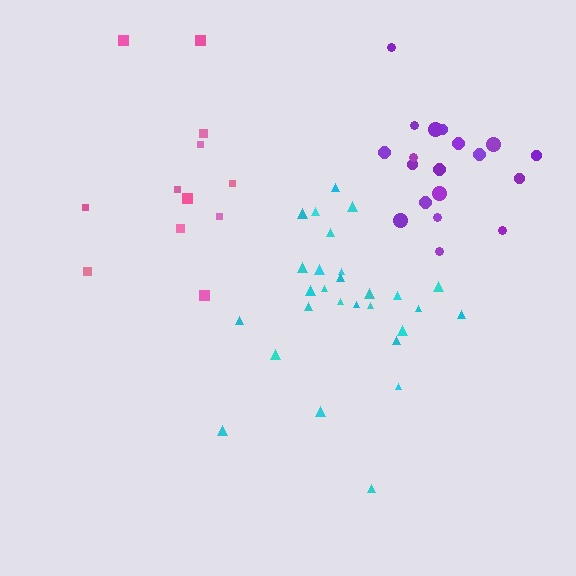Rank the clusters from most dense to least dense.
purple, cyan, pink.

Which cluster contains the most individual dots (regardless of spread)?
Cyan (28).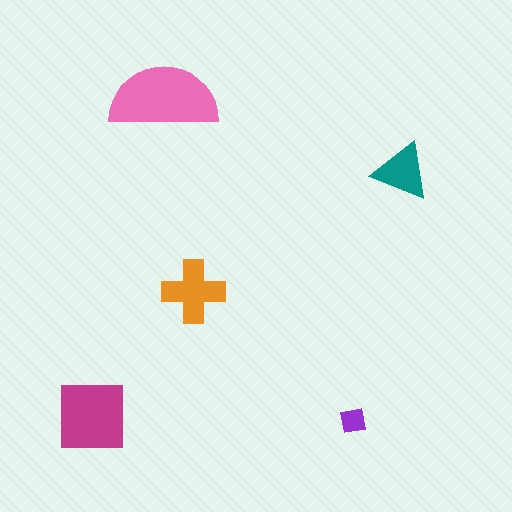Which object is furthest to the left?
The magenta square is leftmost.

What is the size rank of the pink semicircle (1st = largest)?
1st.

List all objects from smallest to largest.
The purple square, the teal triangle, the orange cross, the magenta square, the pink semicircle.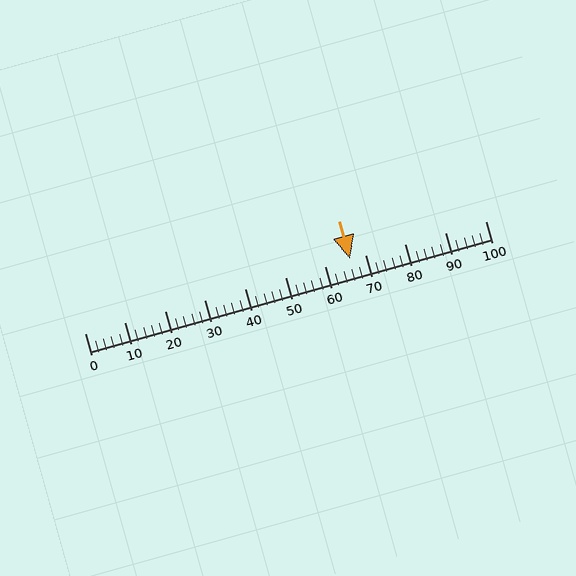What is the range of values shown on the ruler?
The ruler shows values from 0 to 100.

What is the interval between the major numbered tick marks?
The major tick marks are spaced 10 units apart.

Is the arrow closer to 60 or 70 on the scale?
The arrow is closer to 70.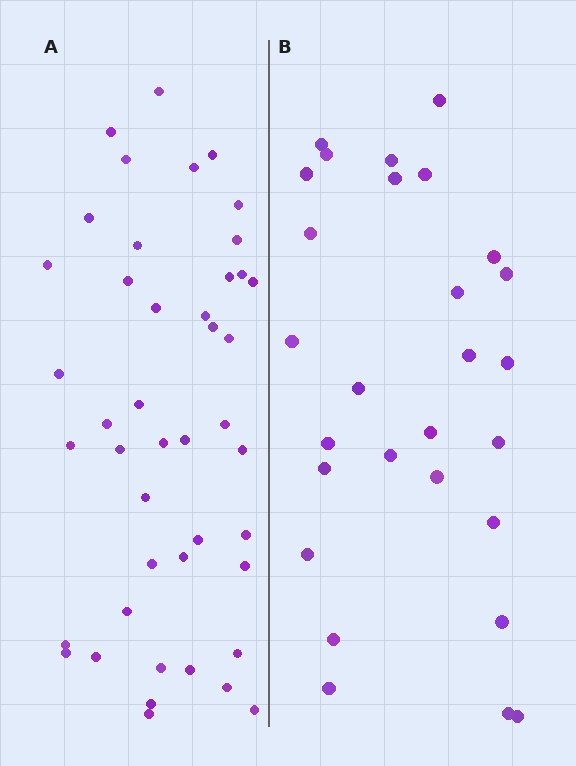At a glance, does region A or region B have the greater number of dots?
Region A (the left region) has more dots.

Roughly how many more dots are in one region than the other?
Region A has approximately 15 more dots than region B.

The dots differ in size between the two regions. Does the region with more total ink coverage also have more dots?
No. Region B has more total ink coverage because its dots are larger, but region A actually contains more individual dots. Total area can be misleading — the number of items is what matters here.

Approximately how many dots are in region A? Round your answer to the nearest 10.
About 40 dots. (The exact count is 44, which rounds to 40.)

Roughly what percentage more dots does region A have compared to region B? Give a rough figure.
About 55% more.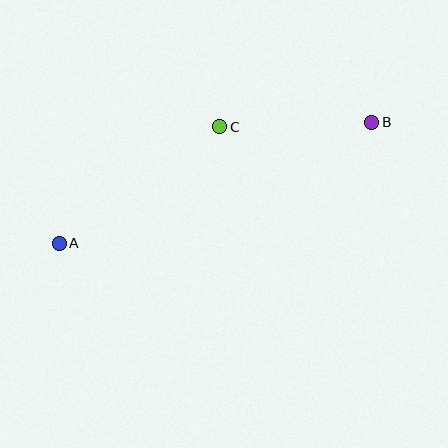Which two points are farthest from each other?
Points A and B are farthest from each other.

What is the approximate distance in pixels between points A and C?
The distance between A and C is approximately 198 pixels.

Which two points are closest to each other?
Points B and C are closest to each other.